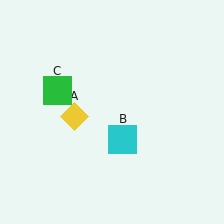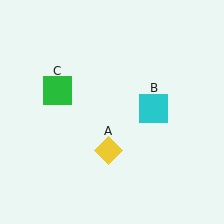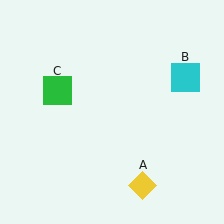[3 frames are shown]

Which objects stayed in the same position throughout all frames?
Green square (object C) remained stationary.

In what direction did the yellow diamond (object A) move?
The yellow diamond (object A) moved down and to the right.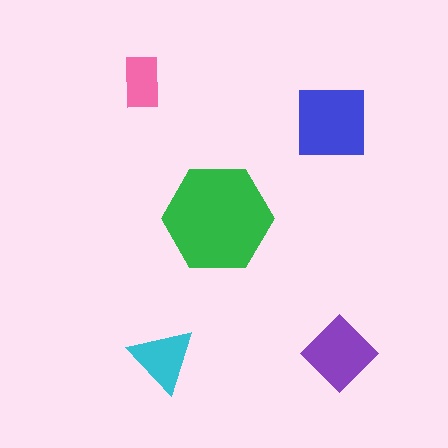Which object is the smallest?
The pink rectangle.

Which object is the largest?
The green hexagon.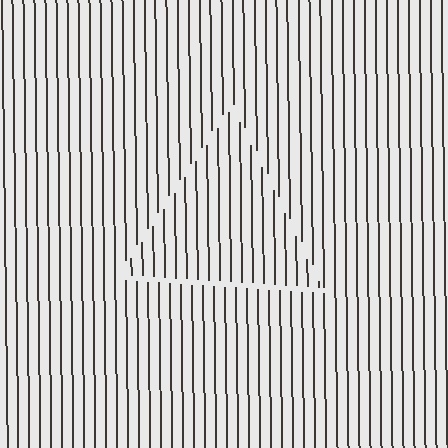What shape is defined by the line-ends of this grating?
An illusory triangle. The interior of the shape contains the same grating, shifted by half a period — the contour is defined by the phase discontinuity where line-ends from the inner and outer gratings abut.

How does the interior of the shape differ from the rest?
The interior of the shape contains the same grating, shifted by half a period — the contour is defined by the phase discontinuity where line-ends from the inner and outer gratings abut.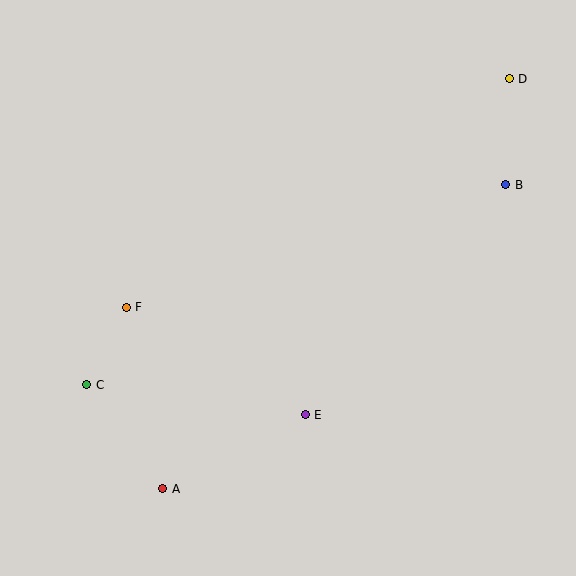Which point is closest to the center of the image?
Point E at (305, 415) is closest to the center.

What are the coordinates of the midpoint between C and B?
The midpoint between C and B is at (296, 285).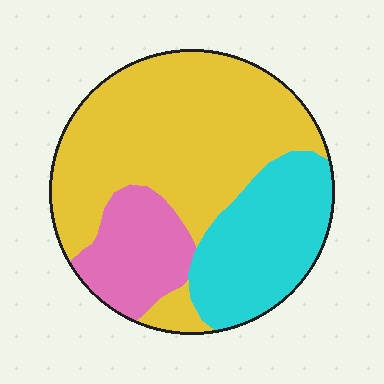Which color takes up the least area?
Pink, at roughly 15%.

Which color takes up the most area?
Yellow, at roughly 55%.